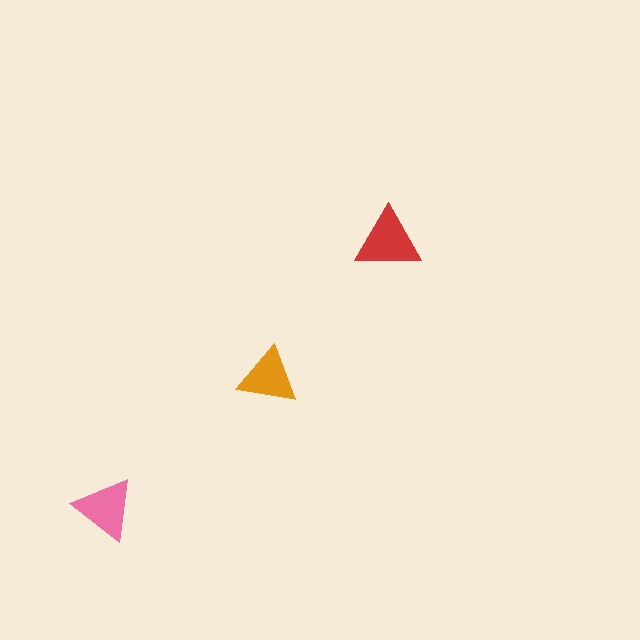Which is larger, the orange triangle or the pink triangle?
The pink one.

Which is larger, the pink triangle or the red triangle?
The red one.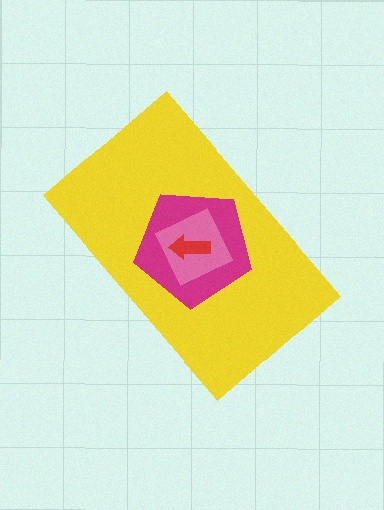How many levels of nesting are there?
4.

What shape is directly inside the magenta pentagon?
The pink diamond.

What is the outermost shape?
The yellow rectangle.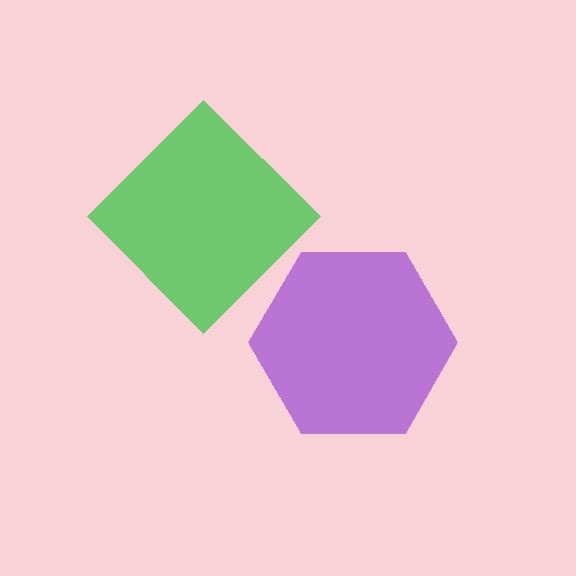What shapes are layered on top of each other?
The layered shapes are: a green diamond, a purple hexagon.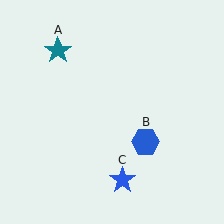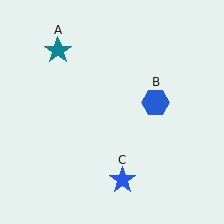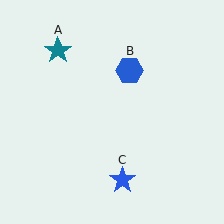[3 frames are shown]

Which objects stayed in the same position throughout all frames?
Teal star (object A) and blue star (object C) remained stationary.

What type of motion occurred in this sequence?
The blue hexagon (object B) rotated counterclockwise around the center of the scene.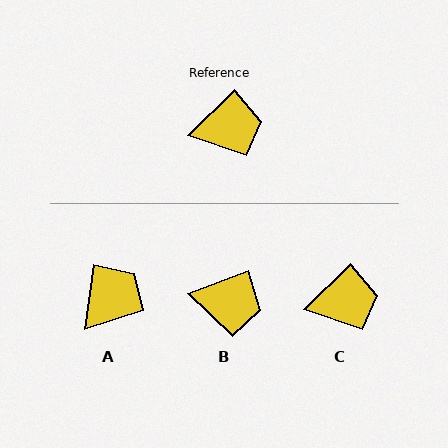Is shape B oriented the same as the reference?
No, it is off by about 24 degrees.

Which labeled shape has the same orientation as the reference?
C.